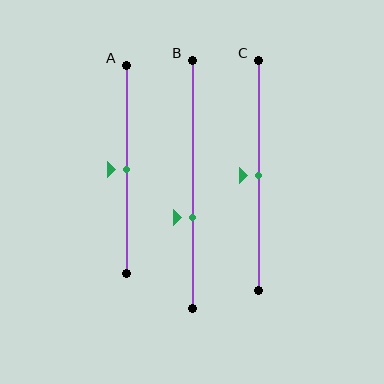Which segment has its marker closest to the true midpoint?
Segment A has its marker closest to the true midpoint.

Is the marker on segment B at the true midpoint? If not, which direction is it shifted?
No, the marker on segment B is shifted downward by about 13% of the segment length.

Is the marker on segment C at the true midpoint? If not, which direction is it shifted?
Yes, the marker on segment C is at the true midpoint.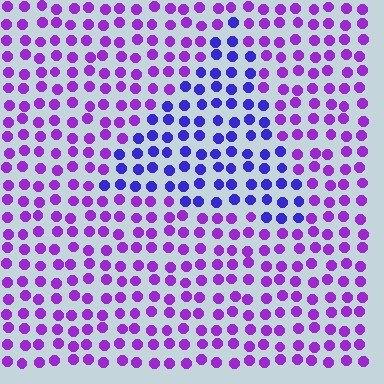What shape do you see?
I see a triangle.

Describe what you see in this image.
The image is filled with small purple elements in a uniform arrangement. A triangle-shaped region is visible where the elements are tinted to a slightly different hue, forming a subtle color boundary.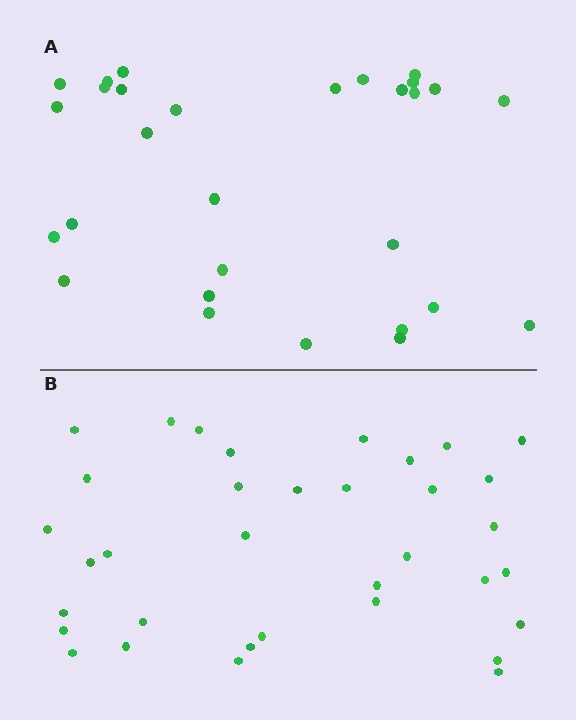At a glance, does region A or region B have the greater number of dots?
Region B (the bottom region) has more dots.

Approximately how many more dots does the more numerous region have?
Region B has about 6 more dots than region A.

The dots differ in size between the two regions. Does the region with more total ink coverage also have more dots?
No. Region A has more total ink coverage because its dots are larger, but region B actually contains more individual dots. Total area can be misleading — the number of items is what matters here.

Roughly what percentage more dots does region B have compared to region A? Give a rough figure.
About 20% more.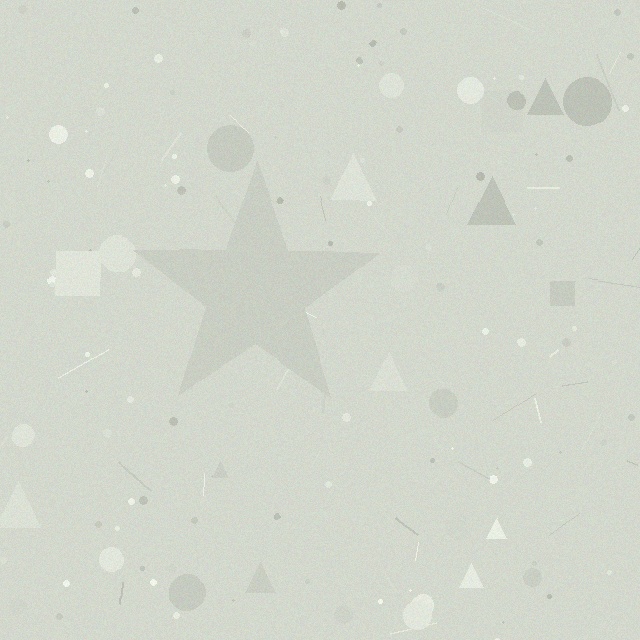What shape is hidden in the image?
A star is hidden in the image.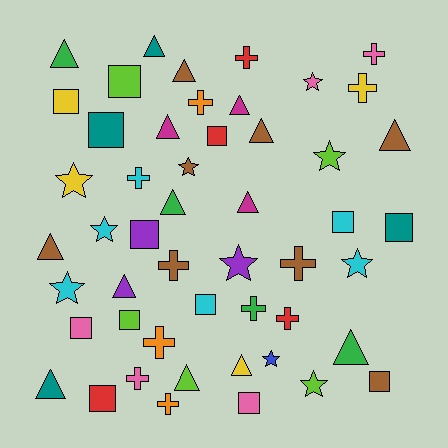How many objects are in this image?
There are 50 objects.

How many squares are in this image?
There are 13 squares.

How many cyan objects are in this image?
There are 6 cyan objects.